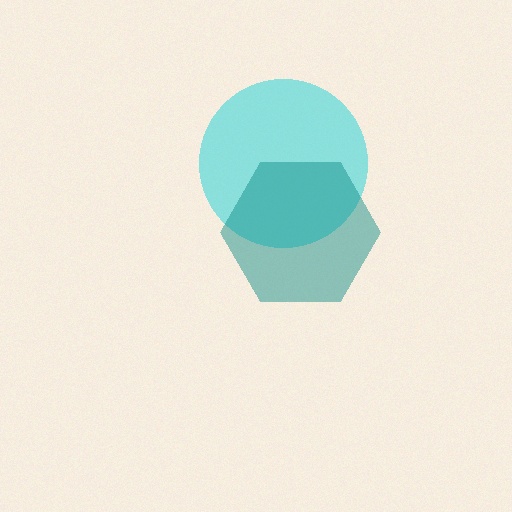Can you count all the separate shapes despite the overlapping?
Yes, there are 2 separate shapes.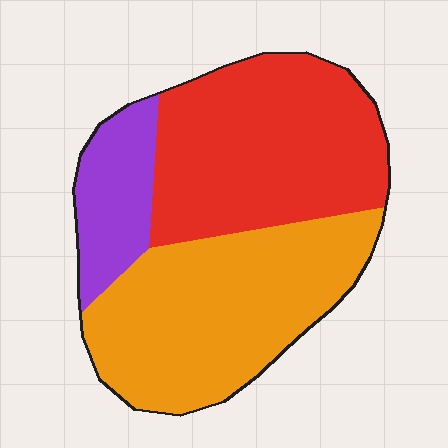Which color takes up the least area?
Purple, at roughly 15%.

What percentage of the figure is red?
Red takes up about two fifths (2/5) of the figure.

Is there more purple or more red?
Red.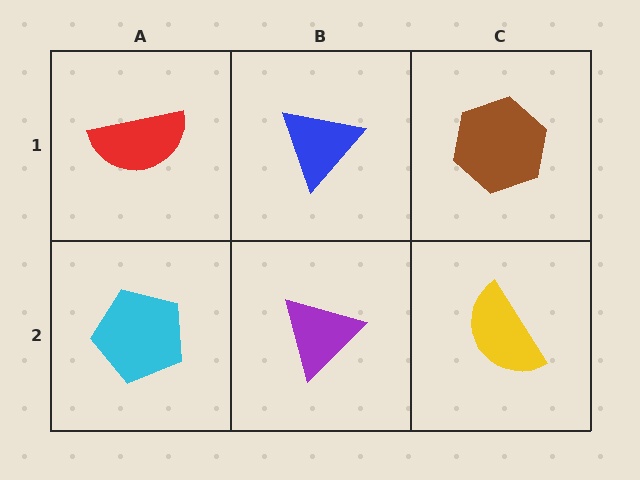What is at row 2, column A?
A cyan pentagon.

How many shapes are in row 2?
3 shapes.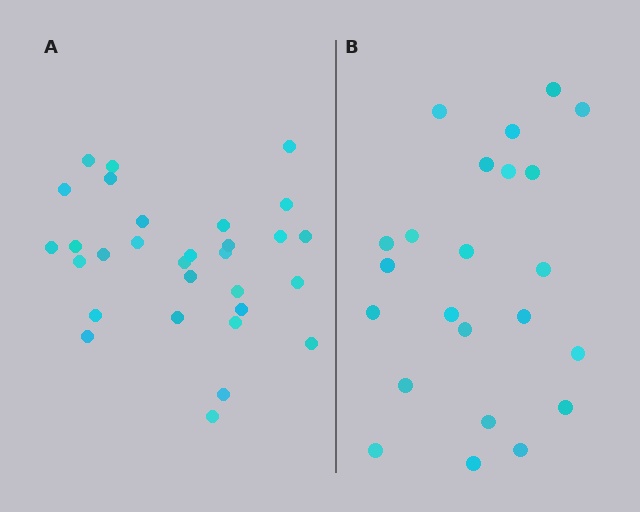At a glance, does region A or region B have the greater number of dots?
Region A (the left region) has more dots.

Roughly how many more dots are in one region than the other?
Region A has roughly 8 or so more dots than region B.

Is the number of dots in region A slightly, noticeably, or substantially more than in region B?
Region A has noticeably more, but not dramatically so. The ratio is roughly 1.3 to 1.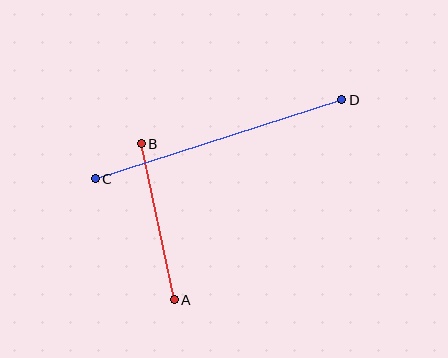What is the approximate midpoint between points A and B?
The midpoint is at approximately (158, 222) pixels.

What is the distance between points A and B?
The distance is approximately 160 pixels.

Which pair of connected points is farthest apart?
Points C and D are farthest apart.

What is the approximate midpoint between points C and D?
The midpoint is at approximately (218, 139) pixels.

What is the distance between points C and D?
The distance is approximately 259 pixels.